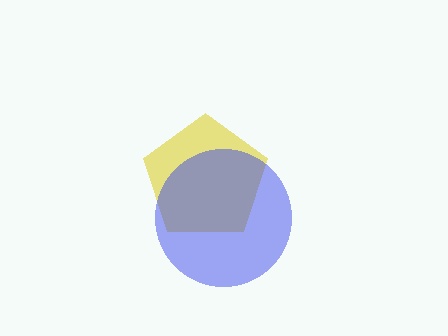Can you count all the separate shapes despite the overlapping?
Yes, there are 2 separate shapes.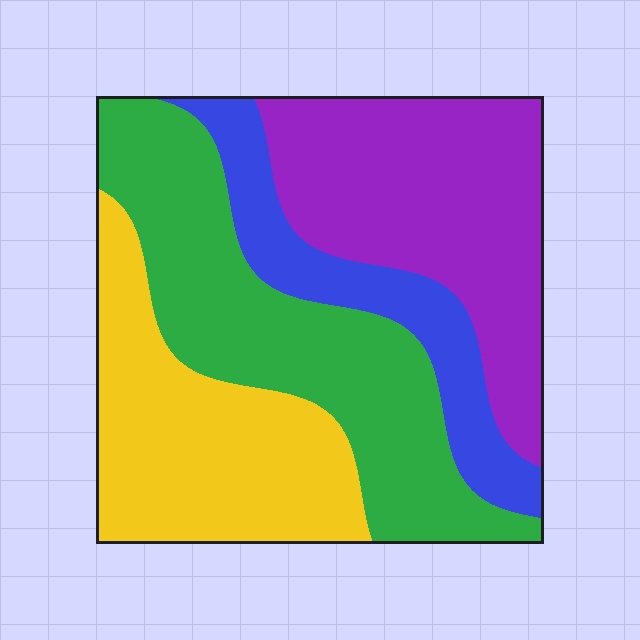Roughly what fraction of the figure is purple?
Purple covers around 30% of the figure.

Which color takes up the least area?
Blue, at roughly 15%.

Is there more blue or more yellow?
Yellow.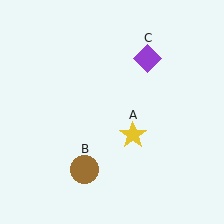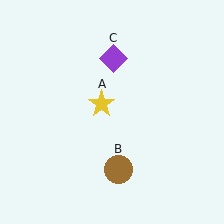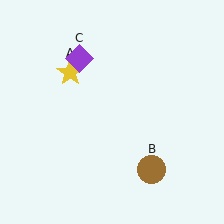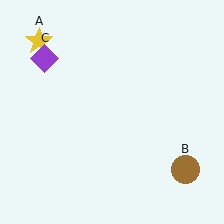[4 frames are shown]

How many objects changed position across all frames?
3 objects changed position: yellow star (object A), brown circle (object B), purple diamond (object C).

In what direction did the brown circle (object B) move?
The brown circle (object B) moved right.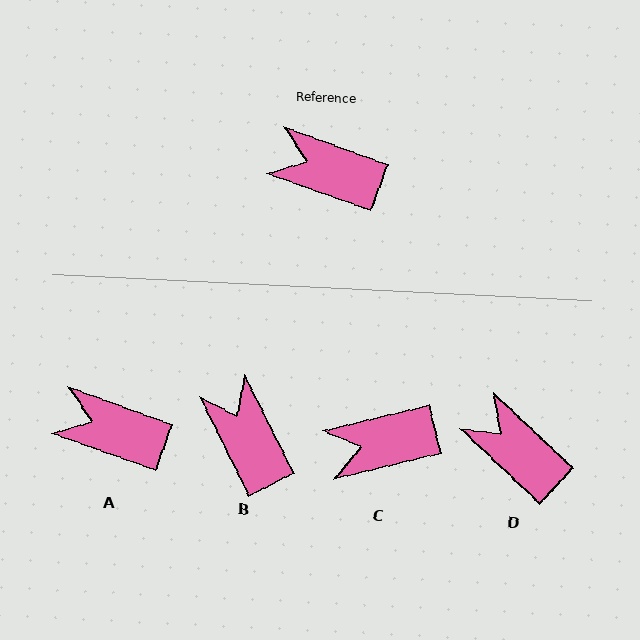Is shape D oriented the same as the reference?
No, it is off by about 24 degrees.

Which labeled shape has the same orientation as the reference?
A.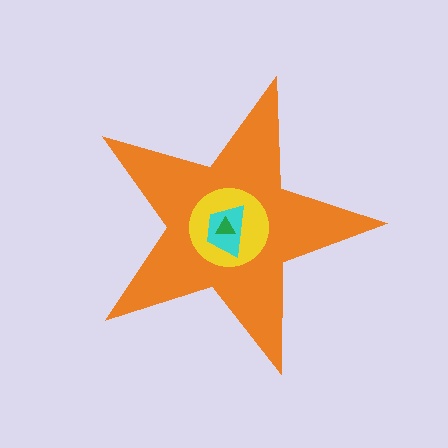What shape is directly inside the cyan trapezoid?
The green triangle.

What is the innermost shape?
The green triangle.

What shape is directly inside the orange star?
The yellow circle.